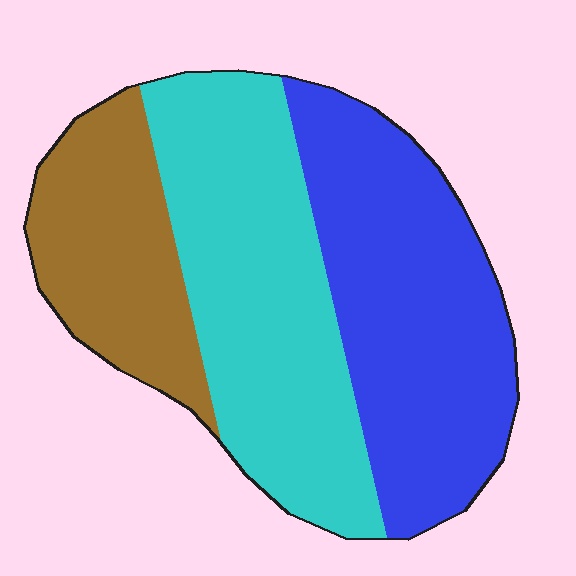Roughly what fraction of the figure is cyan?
Cyan covers 39% of the figure.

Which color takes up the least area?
Brown, at roughly 20%.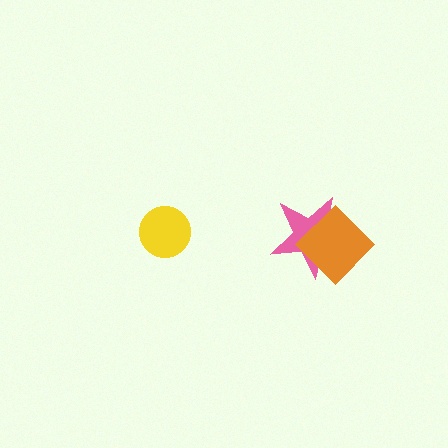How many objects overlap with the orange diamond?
1 object overlaps with the orange diamond.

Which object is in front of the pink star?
The orange diamond is in front of the pink star.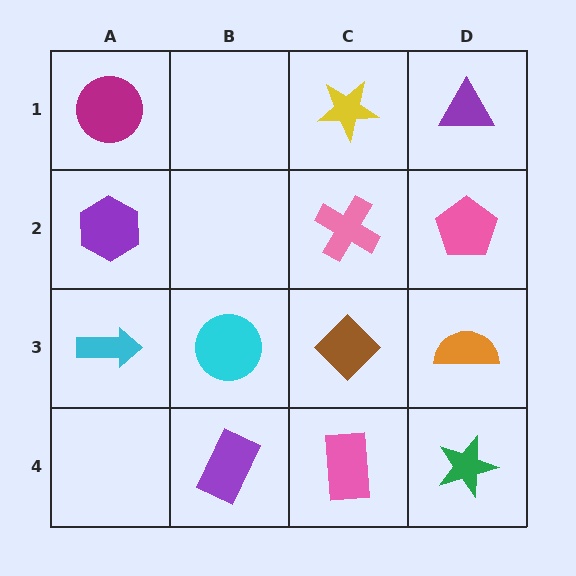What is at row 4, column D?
A green star.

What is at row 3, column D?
An orange semicircle.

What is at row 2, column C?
A pink cross.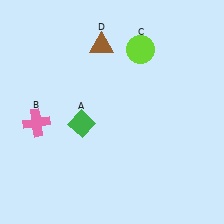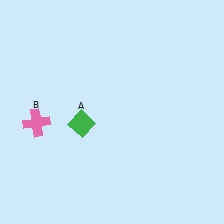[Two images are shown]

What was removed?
The brown triangle (D), the lime circle (C) were removed in Image 2.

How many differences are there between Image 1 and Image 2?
There are 2 differences between the two images.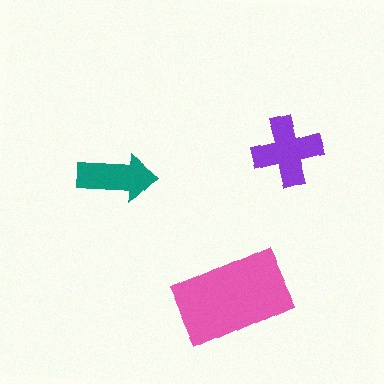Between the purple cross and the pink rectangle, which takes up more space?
The pink rectangle.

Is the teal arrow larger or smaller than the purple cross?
Smaller.